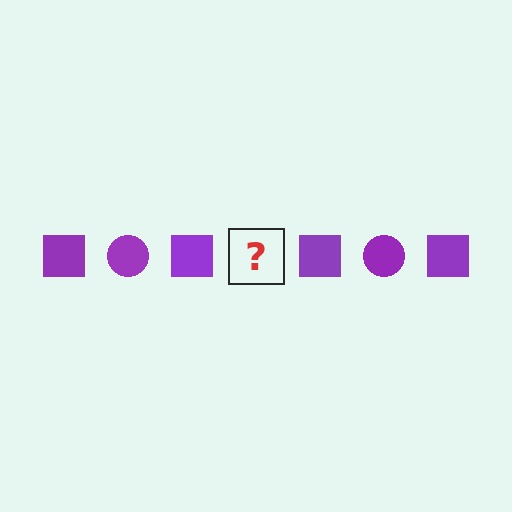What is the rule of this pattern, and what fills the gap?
The rule is that the pattern cycles through square, circle shapes in purple. The gap should be filled with a purple circle.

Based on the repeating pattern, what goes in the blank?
The blank should be a purple circle.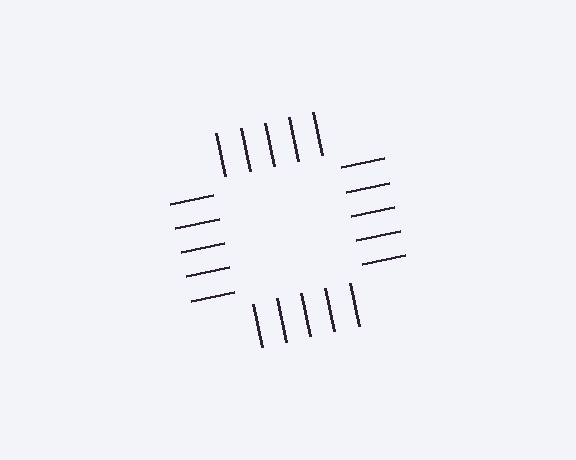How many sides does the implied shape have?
4 sides — the line-ends trace a square.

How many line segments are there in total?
20 — 5 along each of the 4 edges.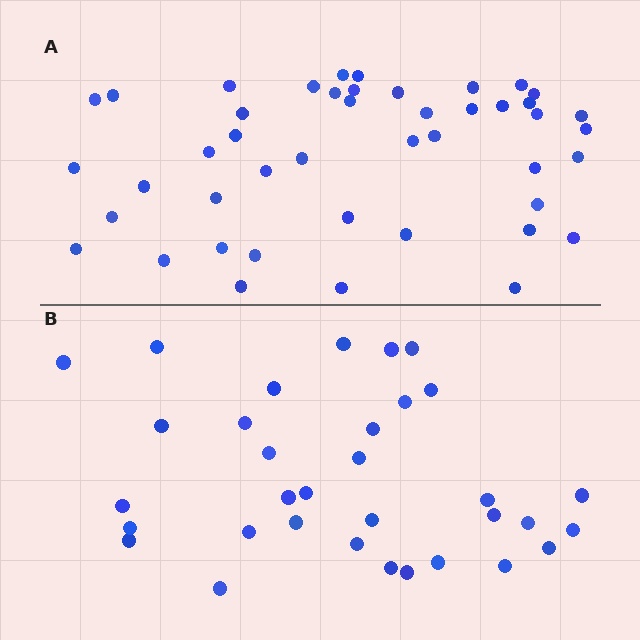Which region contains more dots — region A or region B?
Region A (the top region) has more dots.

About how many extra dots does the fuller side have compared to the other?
Region A has roughly 12 or so more dots than region B.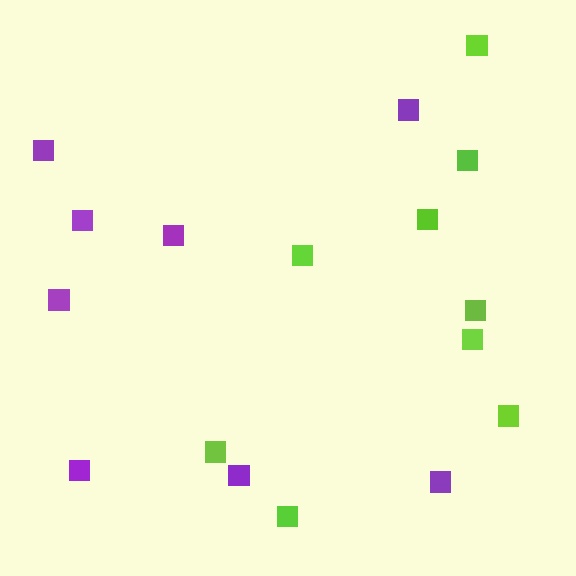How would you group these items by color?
There are 2 groups: one group of purple squares (8) and one group of lime squares (9).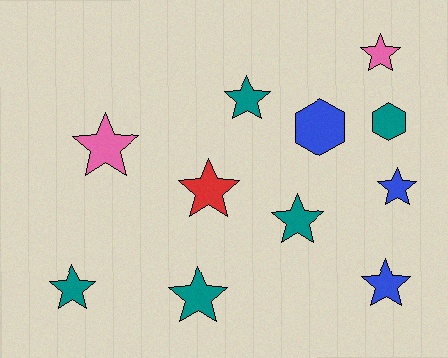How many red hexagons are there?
There are no red hexagons.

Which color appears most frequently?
Teal, with 5 objects.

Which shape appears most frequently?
Star, with 9 objects.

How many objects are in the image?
There are 11 objects.